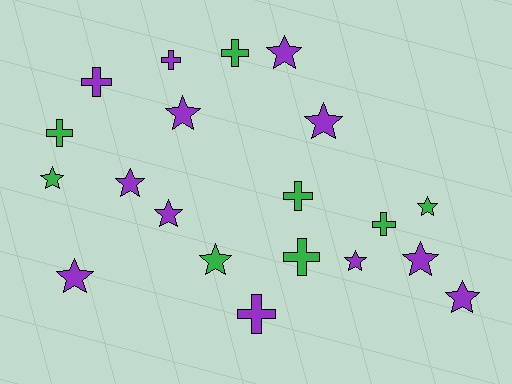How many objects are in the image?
There are 20 objects.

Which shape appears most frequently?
Star, with 12 objects.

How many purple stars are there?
There are 9 purple stars.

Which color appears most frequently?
Purple, with 12 objects.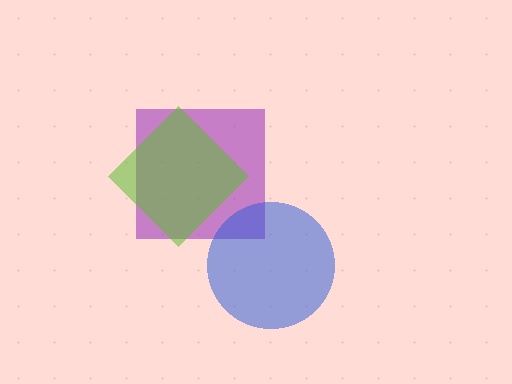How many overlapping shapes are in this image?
There are 3 overlapping shapes in the image.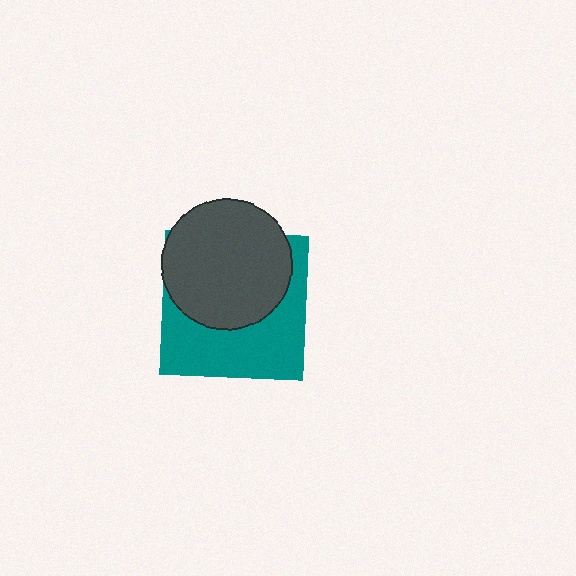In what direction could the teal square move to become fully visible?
The teal square could move down. That would shift it out from behind the dark gray circle entirely.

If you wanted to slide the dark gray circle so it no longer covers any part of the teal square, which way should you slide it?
Slide it up — that is the most direct way to separate the two shapes.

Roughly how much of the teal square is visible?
About half of it is visible (roughly 48%).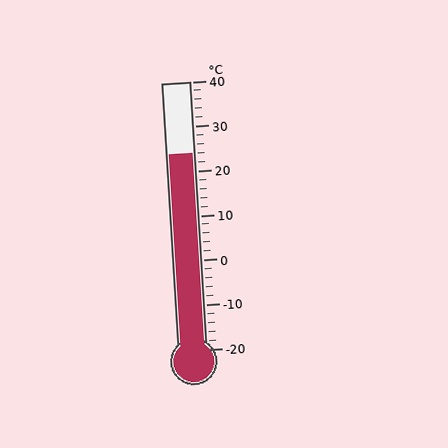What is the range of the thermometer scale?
The thermometer scale ranges from -20°C to 40°C.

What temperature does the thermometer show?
The thermometer shows approximately 24°C.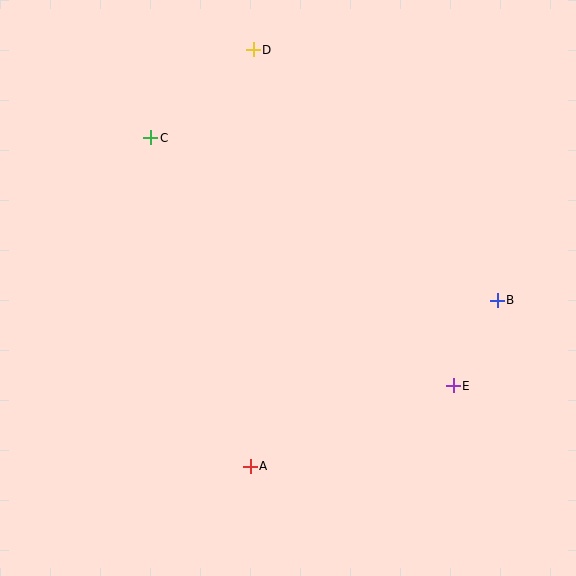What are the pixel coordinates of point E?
Point E is at (453, 386).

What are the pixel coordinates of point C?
Point C is at (151, 138).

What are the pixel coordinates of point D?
Point D is at (253, 50).